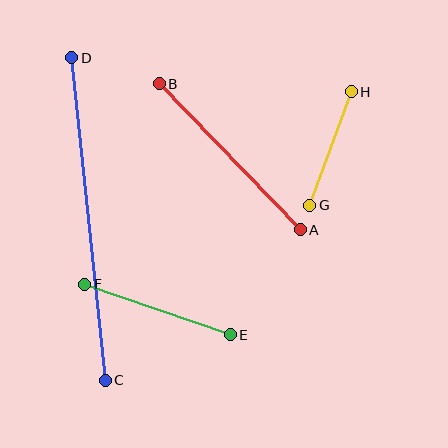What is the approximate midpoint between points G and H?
The midpoint is at approximately (330, 148) pixels.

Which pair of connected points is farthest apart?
Points C and D are farthest apart.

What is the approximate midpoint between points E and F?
The midpoint is at approximately (158, 309) pixels.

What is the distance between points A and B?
The distance is approximately 203 pixels.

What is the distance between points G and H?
The distance is approximately 121 pixels.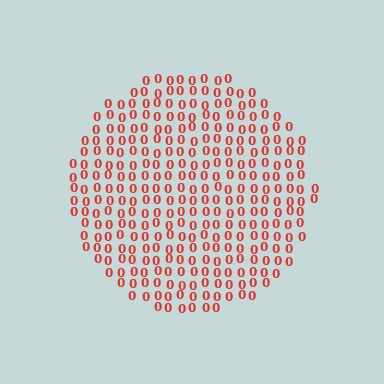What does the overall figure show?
The overall figure shows a circle.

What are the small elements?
The small elements are digit 0's.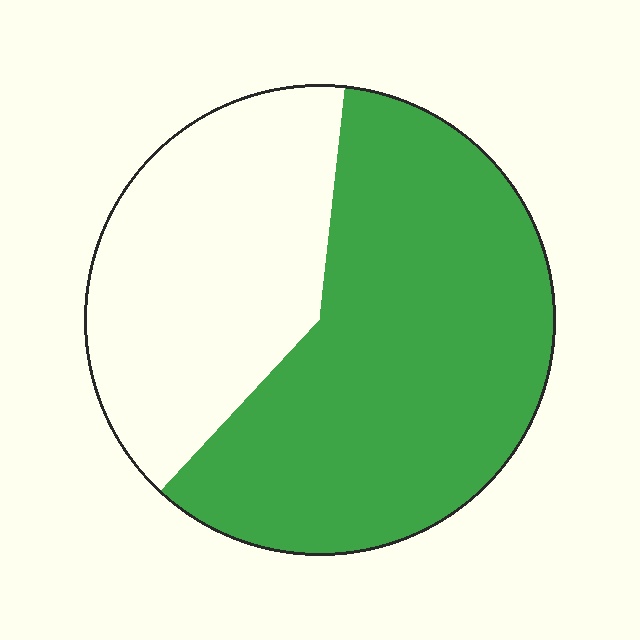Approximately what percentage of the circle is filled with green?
Approximately 60%.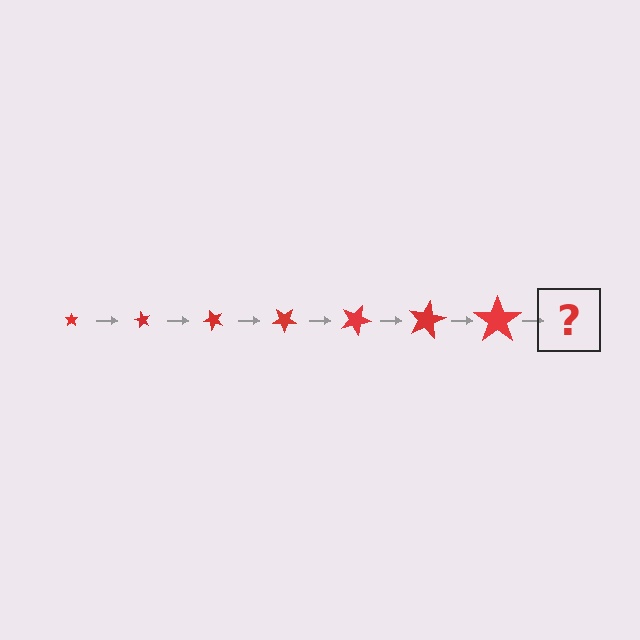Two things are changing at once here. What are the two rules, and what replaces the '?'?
The two rules are that the star grows larger each step and it rotates 60 degrees each step. The '?' should be a star, larger than the previous one and rotated 420 degrees from the start.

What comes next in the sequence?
The next element should be a star, larger than the previous one and rotated 420 degrees from the start.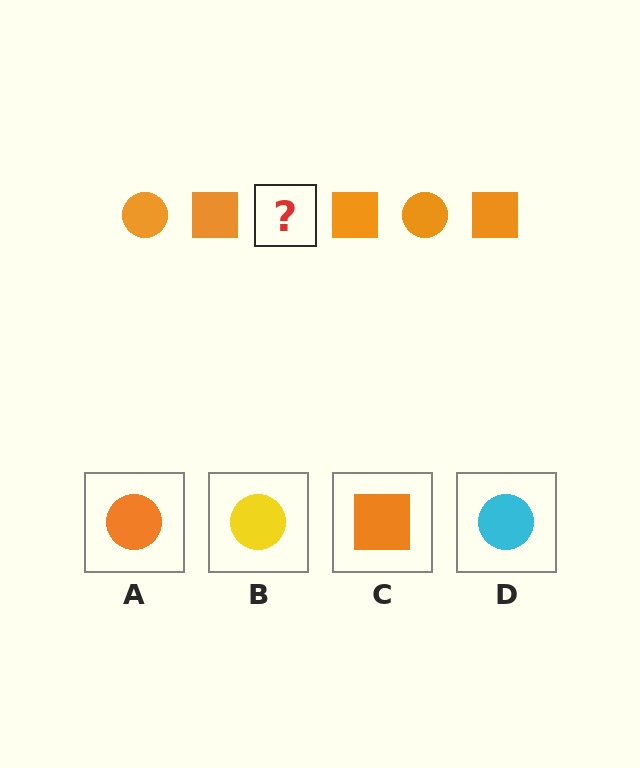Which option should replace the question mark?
Option A.